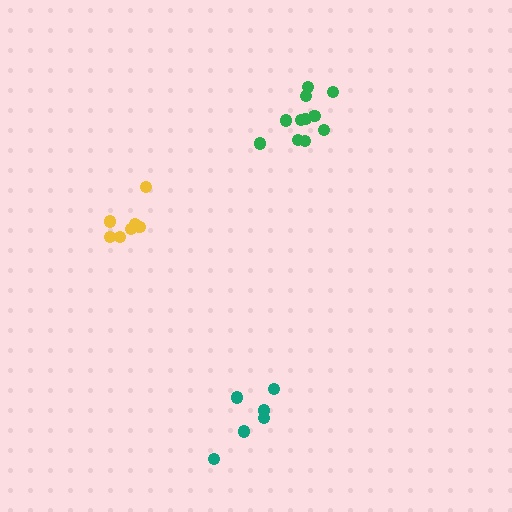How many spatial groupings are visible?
There are 3 spatial groupings.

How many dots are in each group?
Group 1: 7 dots, Group 2: 6 dots, Group 3: 11 dots (24 total).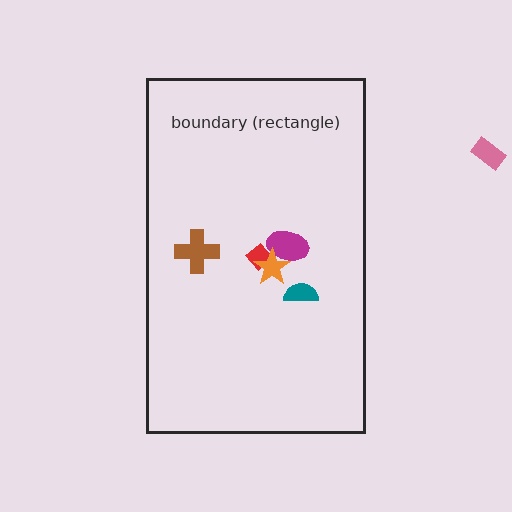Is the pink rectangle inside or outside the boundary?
Outside.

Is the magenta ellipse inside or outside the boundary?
Inside.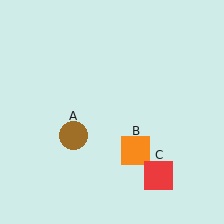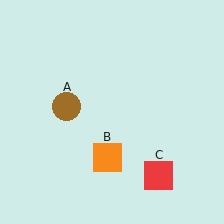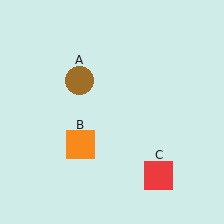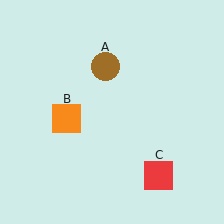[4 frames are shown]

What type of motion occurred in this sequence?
The brown circle (object A), orange square (object B) rotated clockwise around the center of the scene.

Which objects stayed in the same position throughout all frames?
Red square (object C) remained stationary.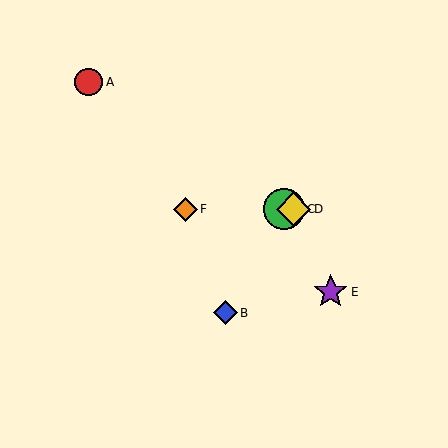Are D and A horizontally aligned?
No, D is at y≈209 and A is at y≈82.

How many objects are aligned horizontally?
3 objects (C, D, F) are aligned horizontally.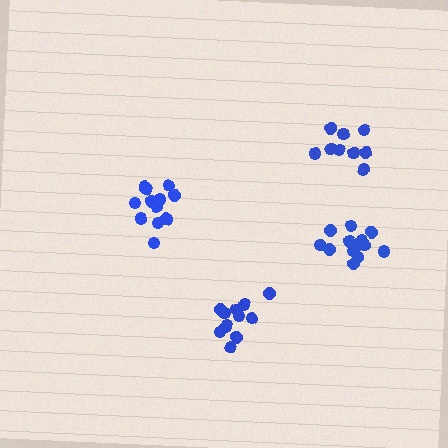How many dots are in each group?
Group 1: 13 dots, Group 2: 9 dots, Group 3: 14 dots, Group 4: 12 dots (48 total).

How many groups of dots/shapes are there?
There are 4 groups.